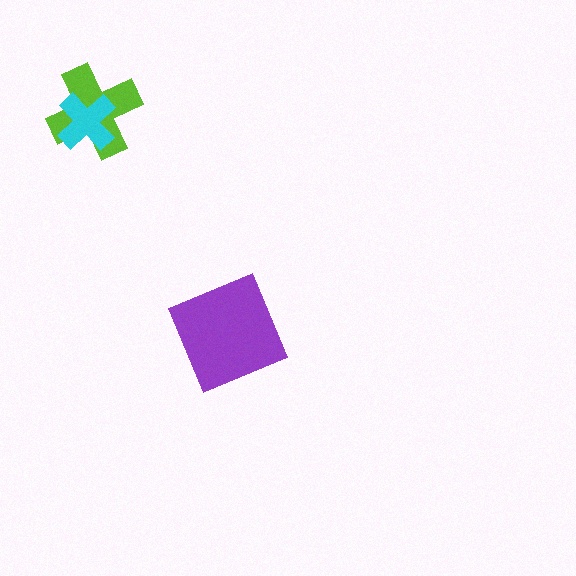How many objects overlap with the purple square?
0 objects overlap with the purple square.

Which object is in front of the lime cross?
The cyan cross is in front of the lime cross.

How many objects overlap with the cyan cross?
1 object overlaps with the cyan cross.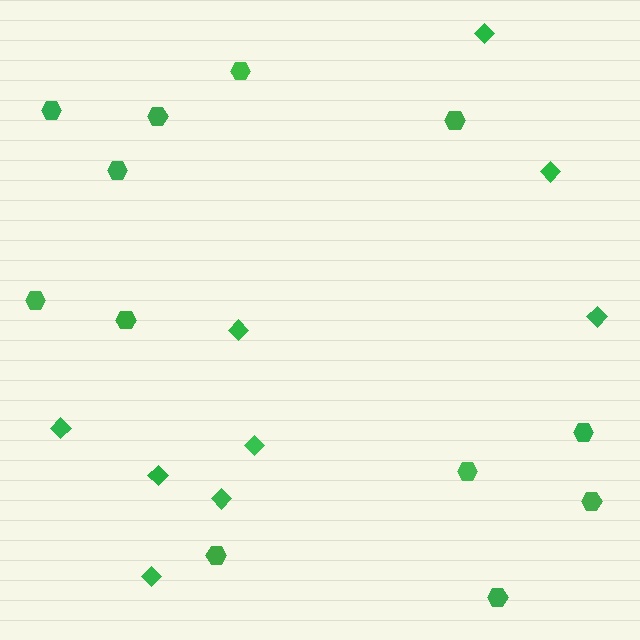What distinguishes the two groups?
There are 2 groups: one group of hexagons (12) and one group of diamonds (9).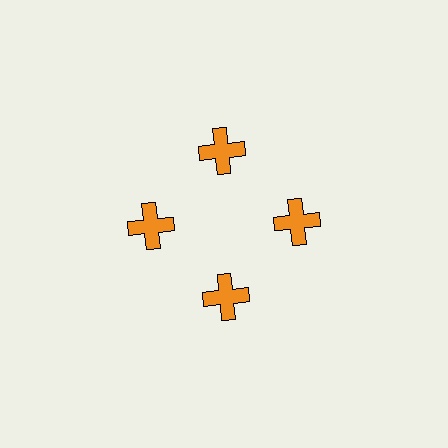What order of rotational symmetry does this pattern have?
This pattern has 4-fold rotational symmetry.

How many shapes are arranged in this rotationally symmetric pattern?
There are 4 shapes, arranged in 4 groups of 1.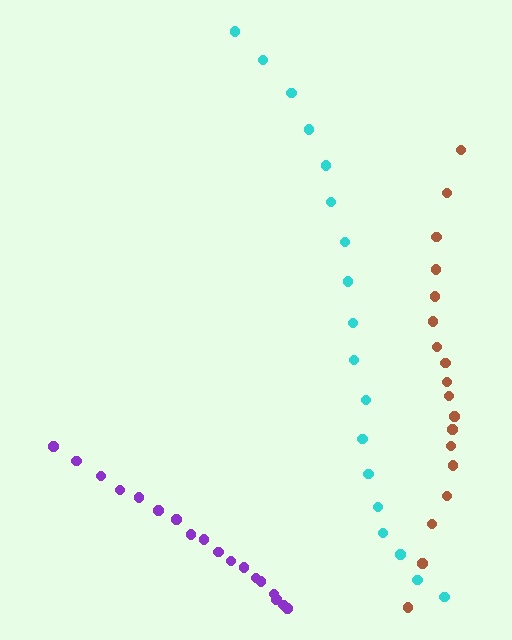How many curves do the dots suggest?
There are 3 distinct paths.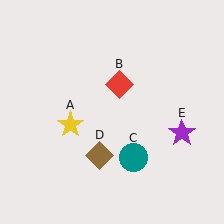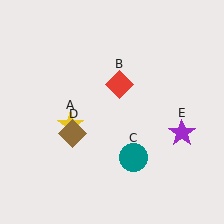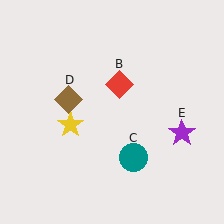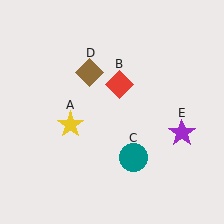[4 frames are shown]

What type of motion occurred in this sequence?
The brown diamond (object D) rotated clockwise around the center of the scene.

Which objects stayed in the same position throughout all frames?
Yellow star (object A) and red diamond (object B) and teal circle (object C) and purple star (object E) remained stationary.